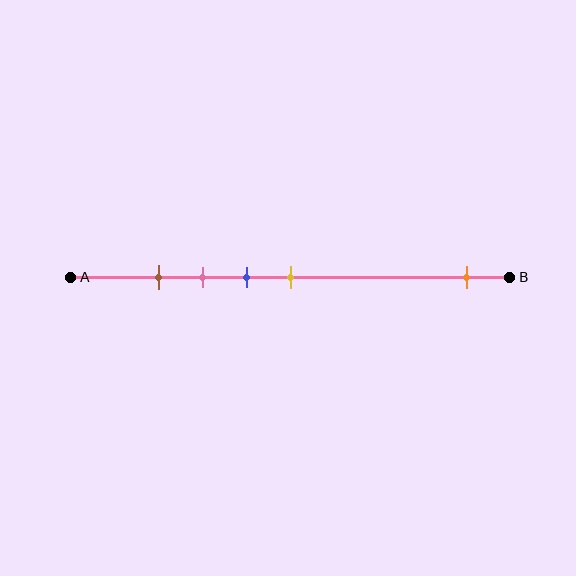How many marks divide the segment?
There are 5 marks dividing the segment.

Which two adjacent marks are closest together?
The brown and pink marks are the closest adjacent pair.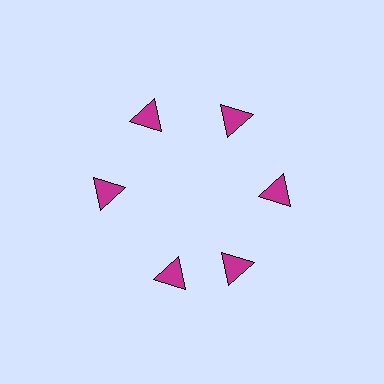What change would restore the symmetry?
The symmetry would be restored by rotating it back into even spacing with its neighbors so that all 6 triangles sit at equal angles and equal distance from the center.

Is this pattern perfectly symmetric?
No. The 6 magenta triangles are arranged in a ring, but one element near the 7 o'clock position is rotated out of alignment along the ring, breaking the 6-fold rotational symmetry.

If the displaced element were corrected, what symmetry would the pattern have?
It would have 6-fold rotational symmetry — the pattern would map onto itself every 60 degrees.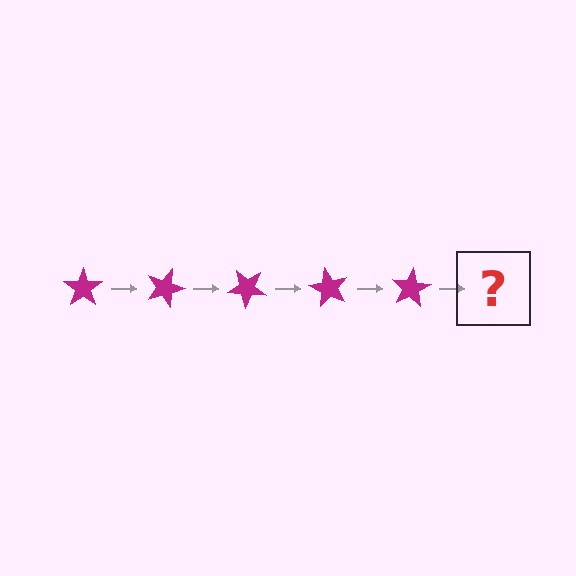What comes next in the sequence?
The next element should be a magenta star rotated 100 degrees.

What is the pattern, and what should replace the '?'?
The pattern is that the star rotates 20 degrees each step. The '?' should be a magenta star rotated 100 degrees.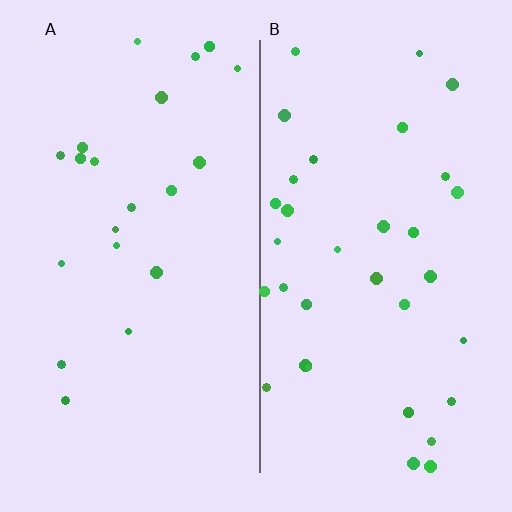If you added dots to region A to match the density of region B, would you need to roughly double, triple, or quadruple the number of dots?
Approximately double.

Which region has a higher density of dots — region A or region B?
B (the right).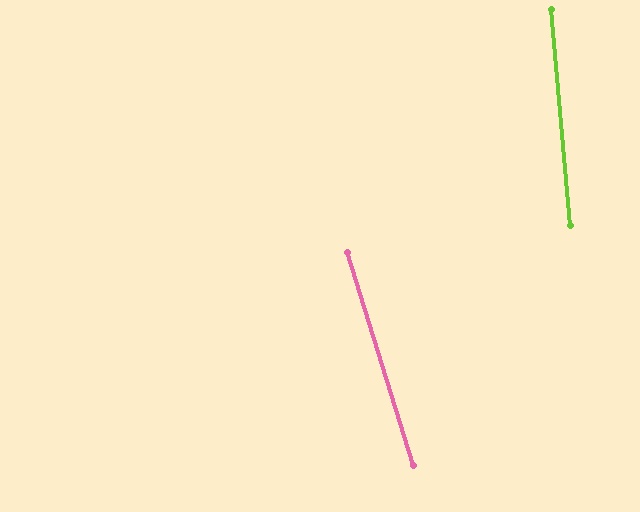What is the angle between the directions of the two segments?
Approximately 12 degrees.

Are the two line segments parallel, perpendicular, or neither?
Neither parallel nor perpendicular — they differ by about 12°.